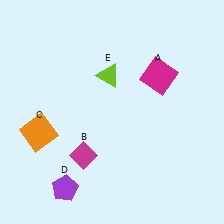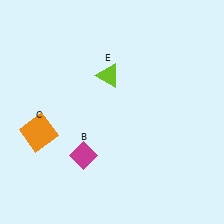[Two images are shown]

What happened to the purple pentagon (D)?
The purple pentagon (D) was removed in Image 2. It was in the bottom-left area of Image 1.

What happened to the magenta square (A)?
The magenta square (A) was removed in Image 2. It was in the top-right area of Image 1.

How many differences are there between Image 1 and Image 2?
There are 2 differences between the two images.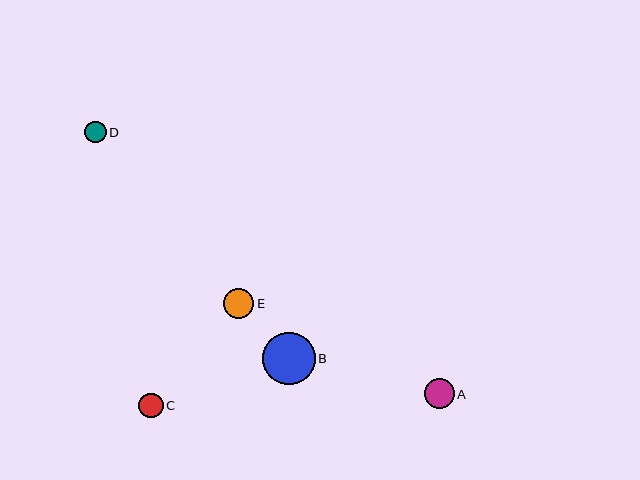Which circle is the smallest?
Circle D is the smallest with a size of approximately 21 pixels.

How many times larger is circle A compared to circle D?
Circle A is approximately 1.4 times the size of circle D.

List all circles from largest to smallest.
From largest to smallest: B, A, E, C, D.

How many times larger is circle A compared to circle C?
Circle A is approximately 1.2 times the size of circle C.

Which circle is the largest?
Circle B is the largest with a size of approximately 52 pixels.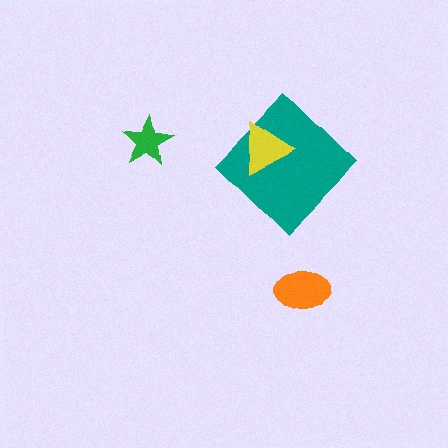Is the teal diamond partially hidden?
Yes, it is partially covered by another shape.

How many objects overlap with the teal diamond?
1 object overlaps with the teal diamond.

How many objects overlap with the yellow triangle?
1 object overlaps with the yellow triangle.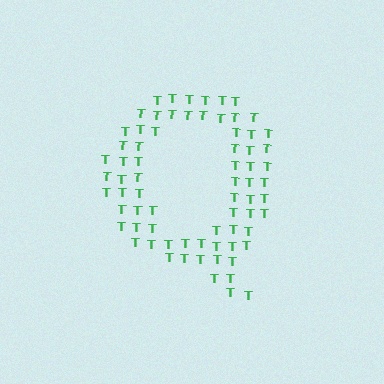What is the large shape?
The large shape is the letter Q.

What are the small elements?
The small elements are letter T's.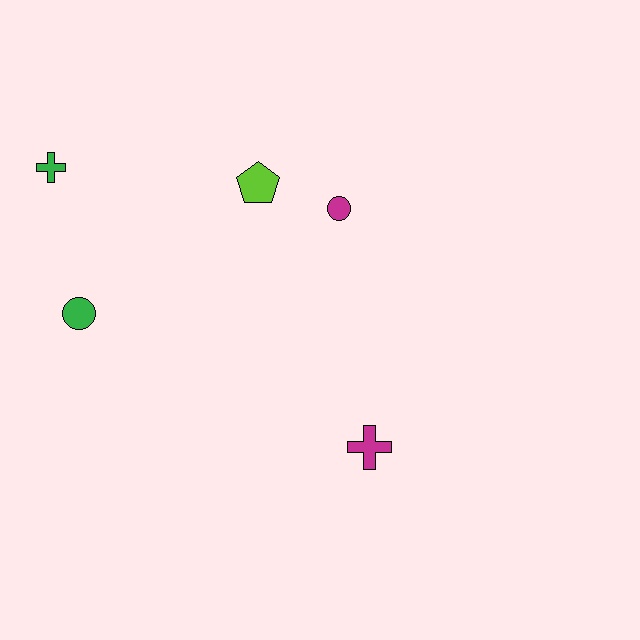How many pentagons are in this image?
There is 1 pentagon.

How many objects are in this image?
There are 5 objects.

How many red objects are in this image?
There are no red objects.